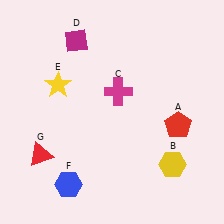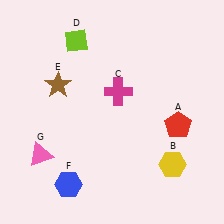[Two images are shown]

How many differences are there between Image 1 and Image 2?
There are 3 differences between the two images.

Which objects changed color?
D changed from magenta to lime. E changed from yellow to brown. G changed from red to pink.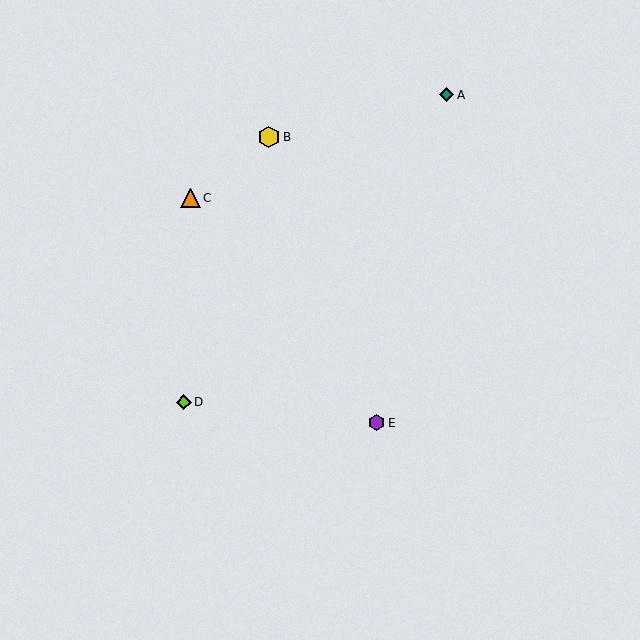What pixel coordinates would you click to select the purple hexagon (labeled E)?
Click at (377, 423) to select the purple hexagon E.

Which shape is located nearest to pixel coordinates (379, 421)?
The purple hexagon (labeled E) at (377, 423) is nearest to that location.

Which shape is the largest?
The yellow hexagon (labeled B) is the largest.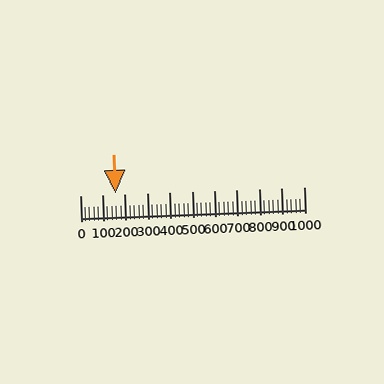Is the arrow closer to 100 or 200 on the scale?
The arrow is closer to 200.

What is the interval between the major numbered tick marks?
The major tick marks are spaced 100 units apart.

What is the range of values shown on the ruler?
The ruler shows values from 0 to 1000.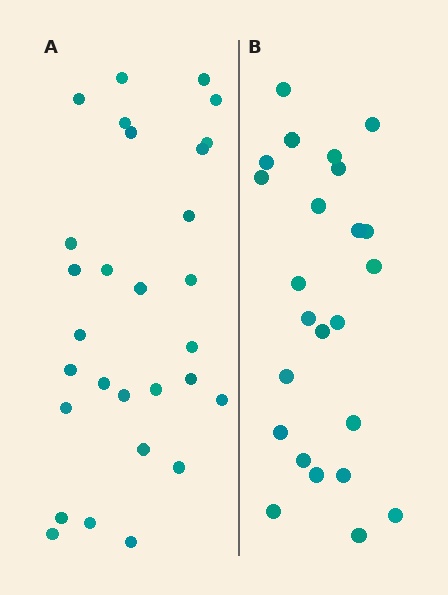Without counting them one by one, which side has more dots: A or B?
Region A (the left region) has more dots.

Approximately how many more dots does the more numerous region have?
Region A has about 5 more dots than region B.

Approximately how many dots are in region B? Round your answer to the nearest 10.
About 20 dots. (The exact count is 24, which rounds to 20.)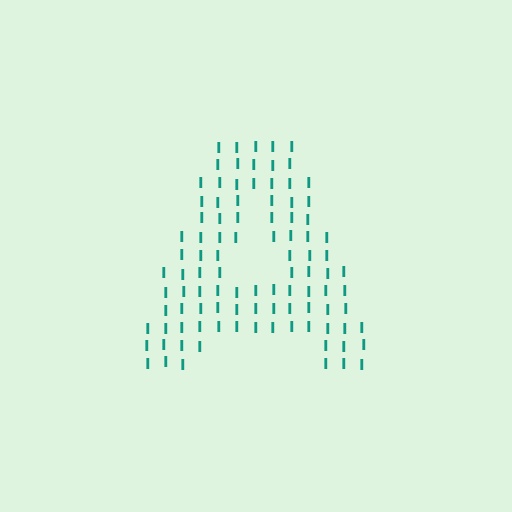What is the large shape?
The large shape is the letter A.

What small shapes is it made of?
It is made of small letter I's.